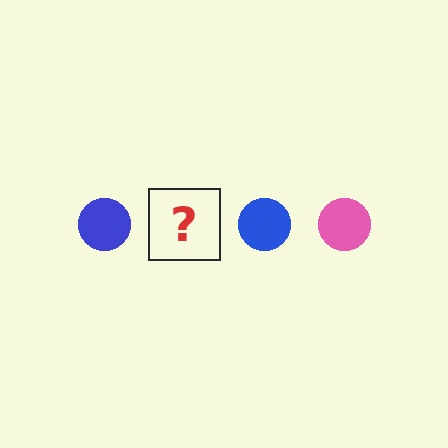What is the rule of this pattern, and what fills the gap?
The rule is that the pattern cycles through blue, pink circles. The gap should be filled with a pink circle.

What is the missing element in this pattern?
The missing element is a pink circle.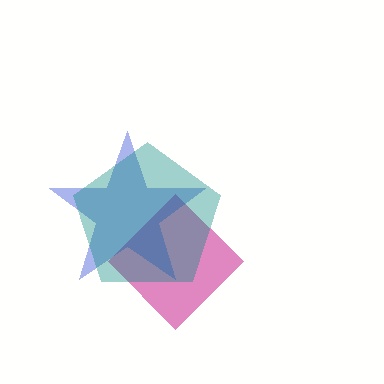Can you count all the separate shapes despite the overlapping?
Yes, there are 3 separate shapes.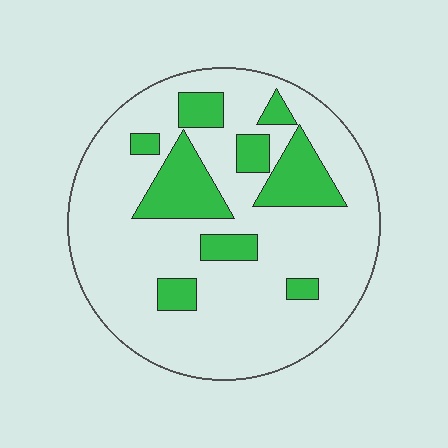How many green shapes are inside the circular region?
9.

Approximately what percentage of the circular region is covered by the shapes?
Approximately 20%.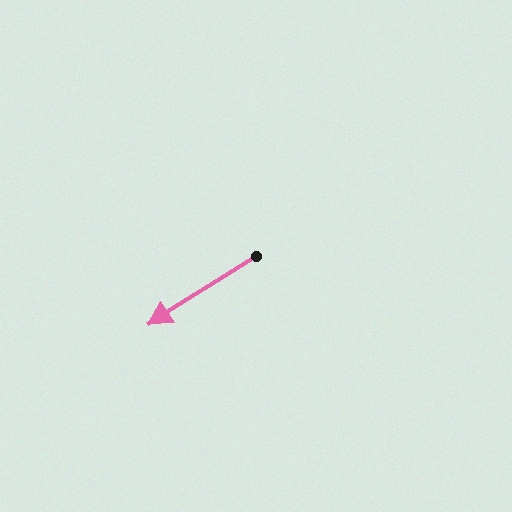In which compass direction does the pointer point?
Southwest.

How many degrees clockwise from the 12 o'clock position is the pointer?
Approximately 238 degrees.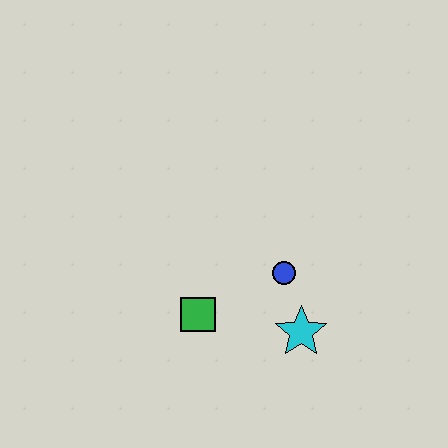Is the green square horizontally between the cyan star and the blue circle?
No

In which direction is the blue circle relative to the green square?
The blue circle is to the right of the green square.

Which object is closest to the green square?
The blue circle is closest to the green square.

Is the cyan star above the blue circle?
No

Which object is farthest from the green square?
The cyan star is farthest from the green square.